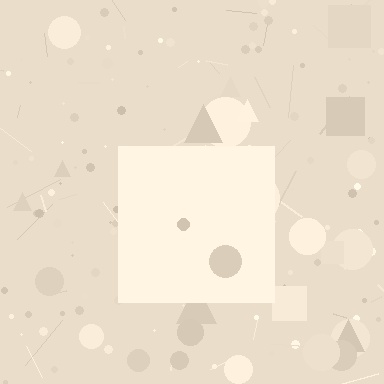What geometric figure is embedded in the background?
A square is embedded in the background.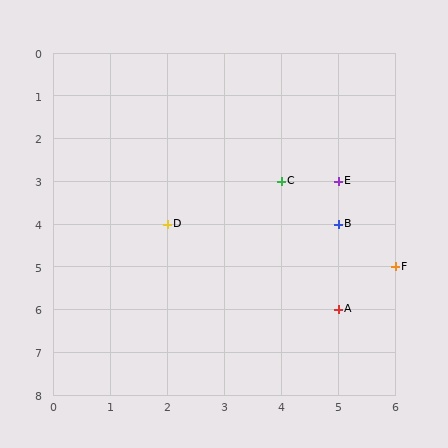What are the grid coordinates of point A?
Point A is at grid coordinates (5, 6).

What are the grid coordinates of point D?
Point D is at grid coordinates (2, 4).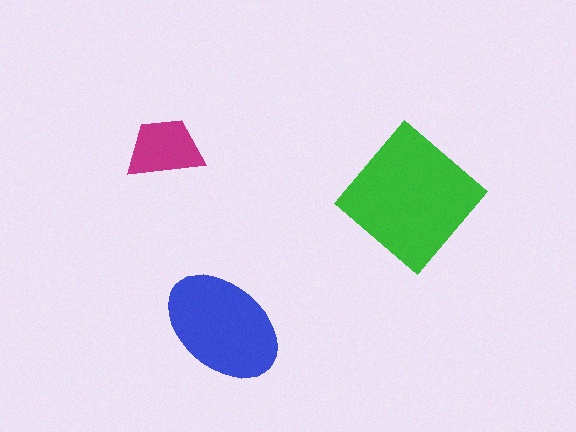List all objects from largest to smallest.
The green diamond, the blue ellipse, the magenta trapezoid.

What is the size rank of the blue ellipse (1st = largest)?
2nd.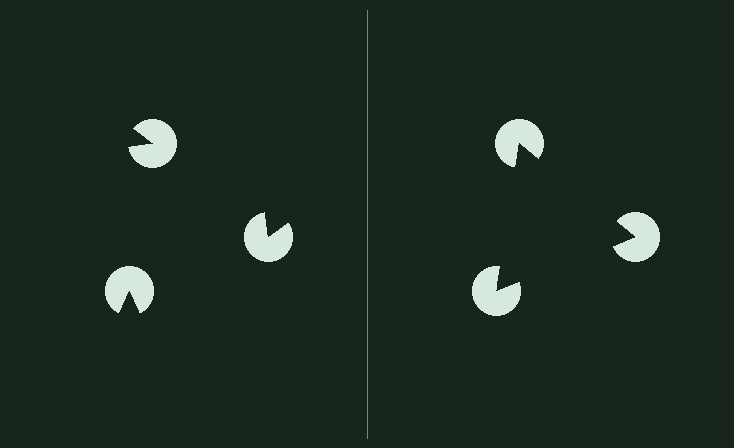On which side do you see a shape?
An illusory triangle appears on the right side. On the left side the wedge cuts are rotated, so no coherent shape forms.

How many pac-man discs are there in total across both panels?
6 — 3 on each side.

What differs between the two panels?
The pac-man discs are positioned identically on both sides; only the wedge orientations differ. On the right they align to a triangle; on the left they are misaligned.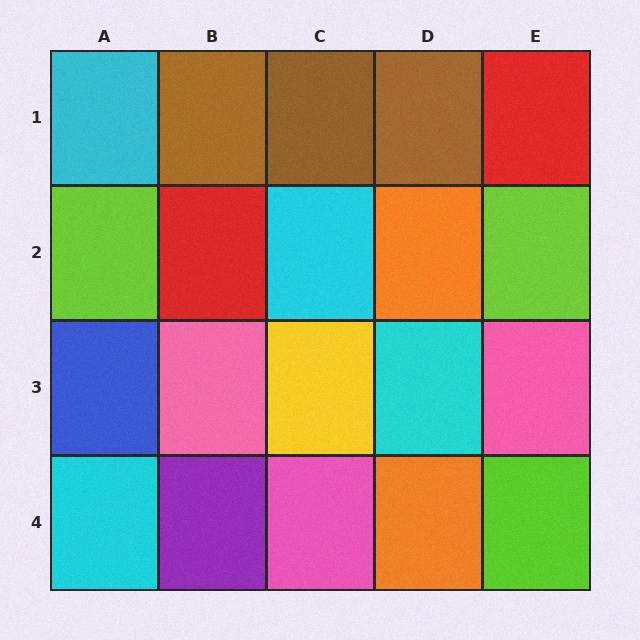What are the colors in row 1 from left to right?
Cyan, brown, brown, brown, red.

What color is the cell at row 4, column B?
Purple.